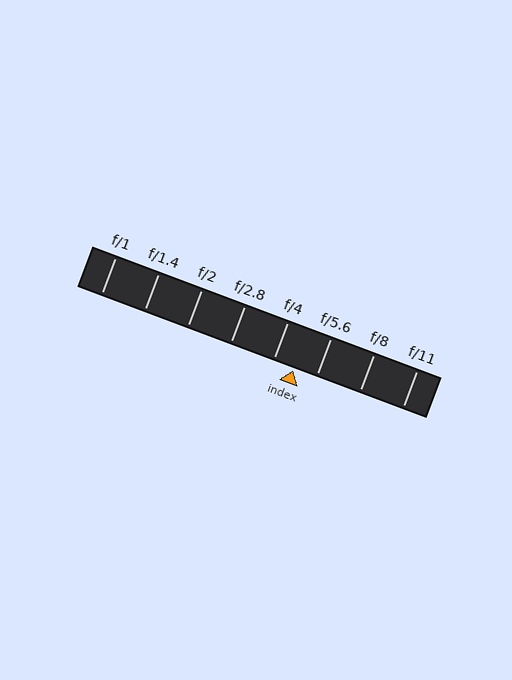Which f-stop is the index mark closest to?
The index mark is closest to f/4.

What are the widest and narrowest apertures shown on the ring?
The widest aperture shown is f/1 and the narrowest is f/11.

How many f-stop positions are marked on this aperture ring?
There are 8 f-stop positions marked.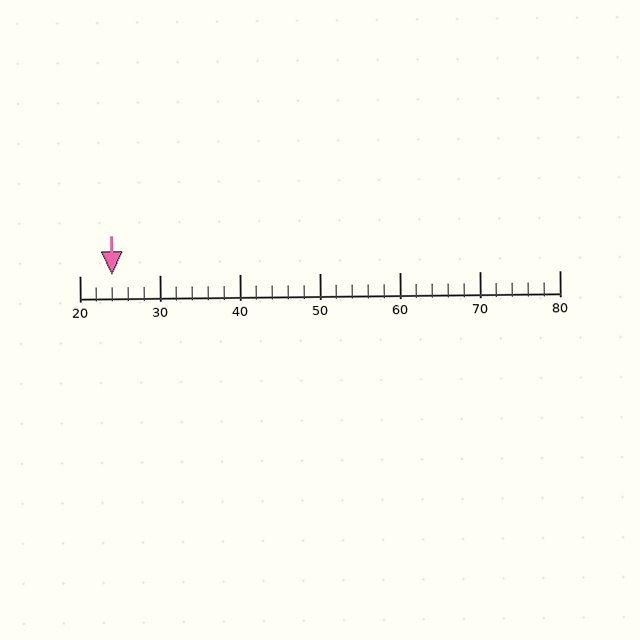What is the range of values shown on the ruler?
The ruler shows values from 20 to 80.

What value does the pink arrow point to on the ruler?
The pink arrow points to approximately 24.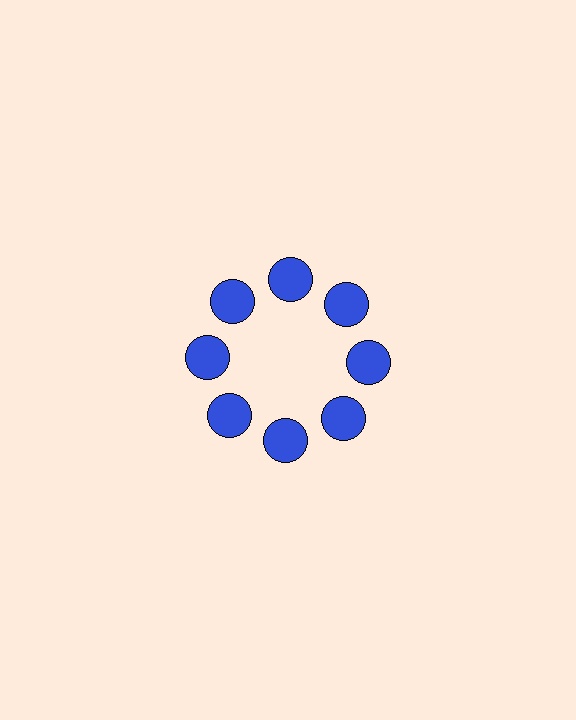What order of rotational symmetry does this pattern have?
This pattern has 8-fold rotational symmetry.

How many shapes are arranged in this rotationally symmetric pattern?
There are 8 shapes, arranged in 8 groups of 1.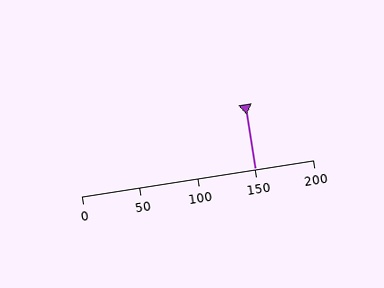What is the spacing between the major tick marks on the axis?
The major ticks are spaced 50 apart.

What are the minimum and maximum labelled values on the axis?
The axis runs from 0 to 200.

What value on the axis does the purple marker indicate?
The marker indicates approximately 150.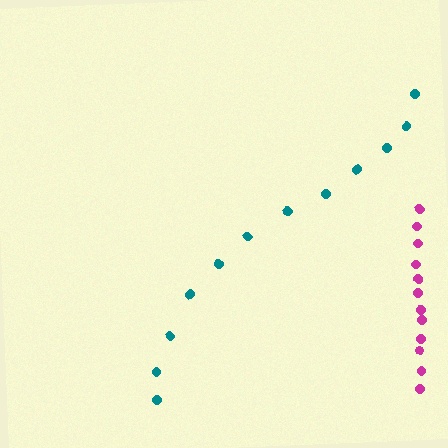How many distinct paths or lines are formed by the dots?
There are 2 distinct paths.